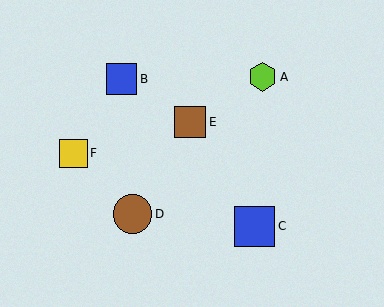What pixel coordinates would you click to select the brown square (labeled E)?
Click at (190, 122) to select the brown square E.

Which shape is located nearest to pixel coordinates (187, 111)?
The brown square (labeled E) at (190, 122) is nearest to that location.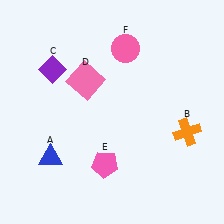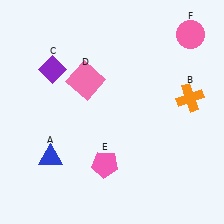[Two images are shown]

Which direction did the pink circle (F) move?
The pink circle (F) moved right.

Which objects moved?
The objects that moved are: the orange cross (B), the pink circle (F).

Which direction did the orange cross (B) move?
The orange cross (B) moved up.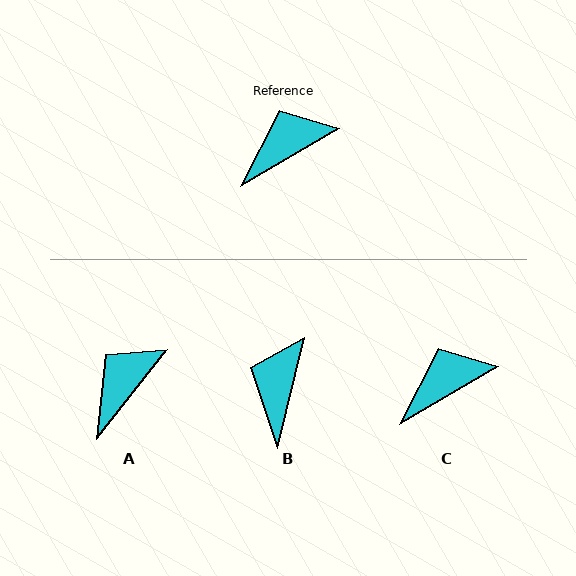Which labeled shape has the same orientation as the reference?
C.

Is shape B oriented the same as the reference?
No, it is off by about 46 degrees.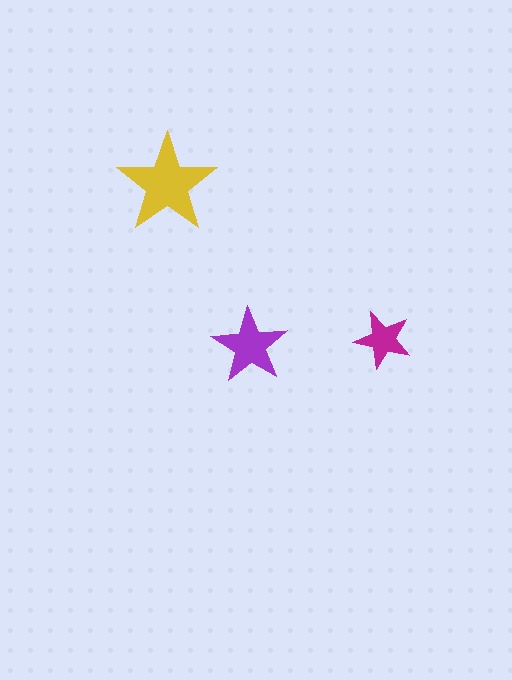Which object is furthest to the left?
The yellow star is leftmost.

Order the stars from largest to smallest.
the yellow one, the purple one, the magenta one.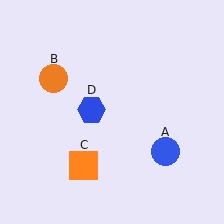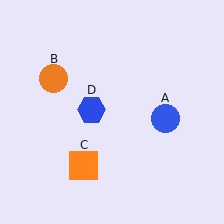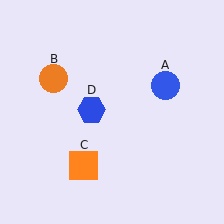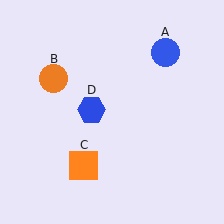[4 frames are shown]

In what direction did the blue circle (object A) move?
The blue circle (object A) moved up.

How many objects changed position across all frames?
1 object changed position: blue circle (object A).